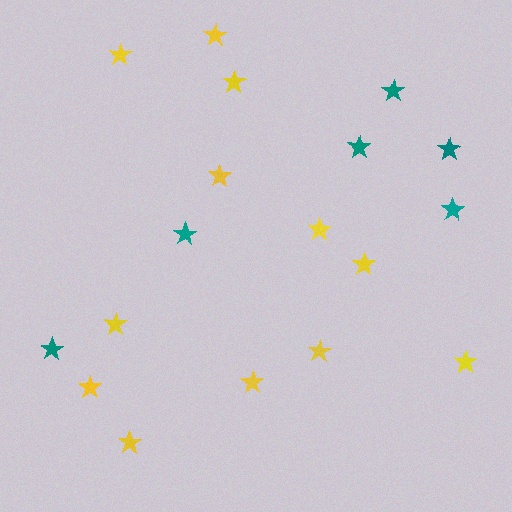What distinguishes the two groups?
There are 2 groups: one group of teal stars (6) and one group of yellow stars (12).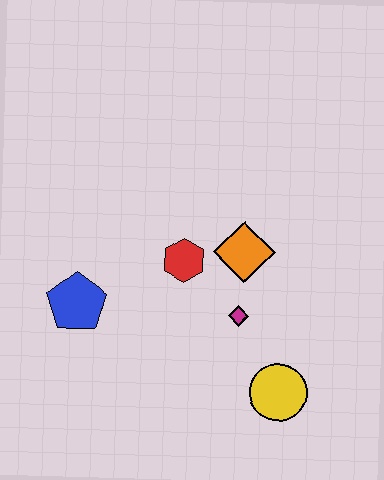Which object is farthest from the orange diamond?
The blue pentagon is farthest from the orange diamond.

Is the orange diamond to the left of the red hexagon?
No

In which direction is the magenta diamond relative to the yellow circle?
The magenta diamond is above the yellow circle.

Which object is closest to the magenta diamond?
The orange diamond is closest to the magenta diamond.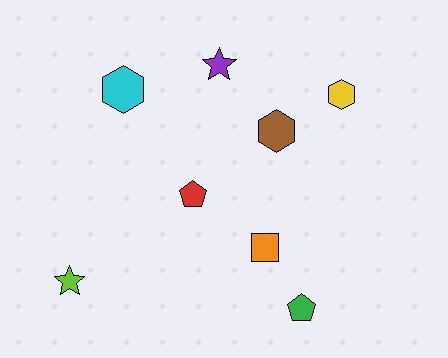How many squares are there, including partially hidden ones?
There is 1 square.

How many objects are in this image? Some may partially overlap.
There are 8 objects.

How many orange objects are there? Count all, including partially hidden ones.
There is 1 orange object.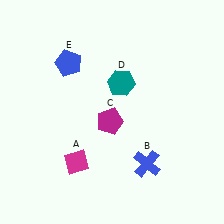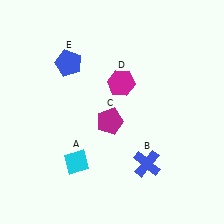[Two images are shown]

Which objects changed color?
A changed from magenta to cyan. D changed from teal to magenta.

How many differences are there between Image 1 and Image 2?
There are 2 differences between the two images.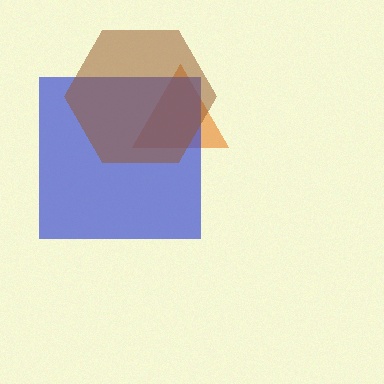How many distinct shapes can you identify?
There are 3 distinct shapes: an orange triangle, a blue square, a brown hexagon.